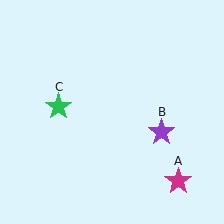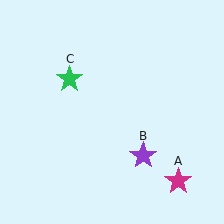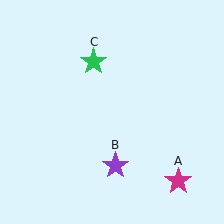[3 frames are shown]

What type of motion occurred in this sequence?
The purple star (object B), green star (object C) rotated clockwise around the center of the scene.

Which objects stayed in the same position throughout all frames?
Magenta star (object A) remained stationary.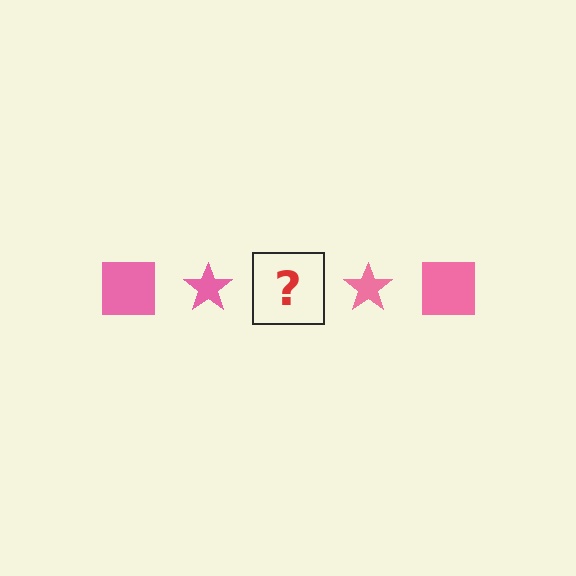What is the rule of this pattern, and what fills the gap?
The rule is that the pattern cycles through square, star shapes in pink. The gap should be filled with a pink square.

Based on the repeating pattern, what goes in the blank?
The blank should be a pink square.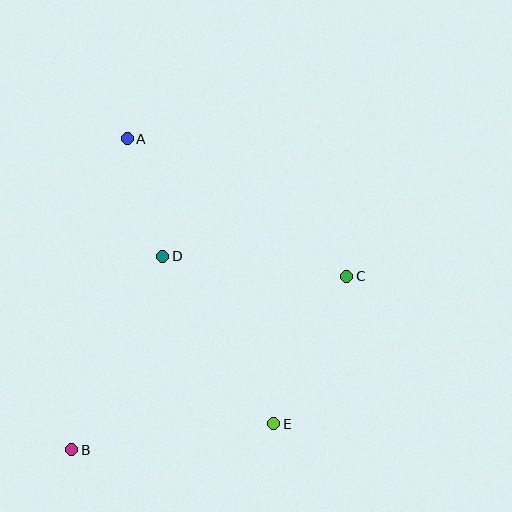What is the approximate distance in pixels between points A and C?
The distance between A and C is approximately 259 pixels.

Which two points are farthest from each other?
Points B and C are farthest from each other.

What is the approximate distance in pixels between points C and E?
The distance between C and E is approximately 164 pixels.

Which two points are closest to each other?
Points A and D are closest to each other.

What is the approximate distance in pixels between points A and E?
The distance between A and E is approximately 321 pixels.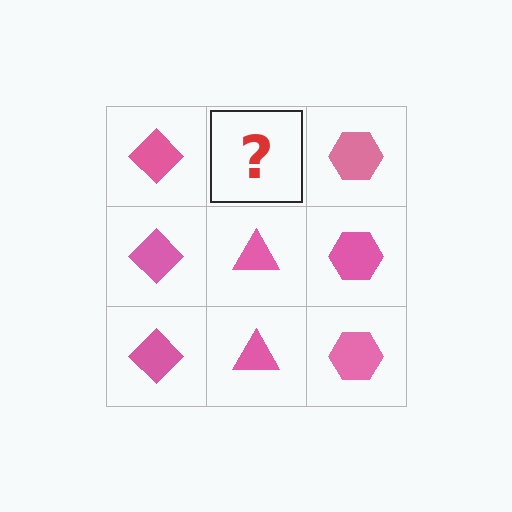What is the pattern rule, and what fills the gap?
The rule is that each column has a consistent shape. The gap should be filled with a pink triangle.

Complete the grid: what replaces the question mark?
The question mark should be replaced with a pink triangle.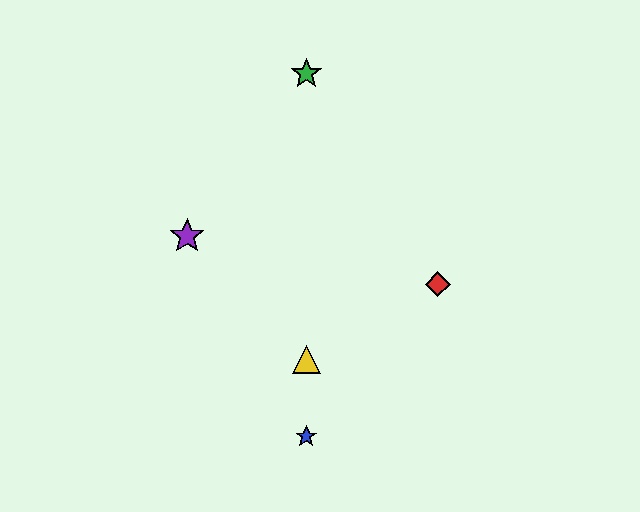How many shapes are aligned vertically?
3 shapes (the blue star, the green star, the yellow triangle) are aligned vertically.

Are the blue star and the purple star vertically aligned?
No, the blue star is at x≈306 and the purple star is at x≈187.